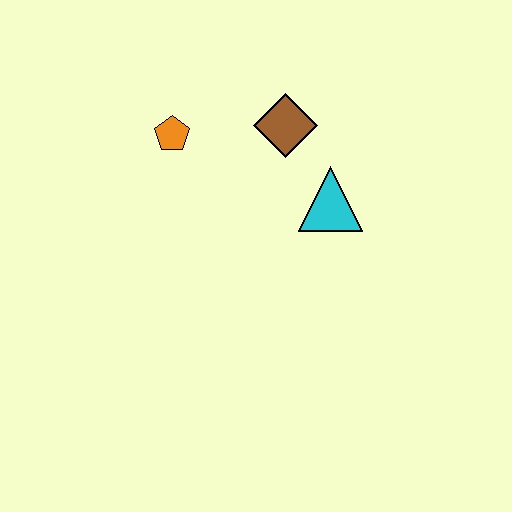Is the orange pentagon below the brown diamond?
Yes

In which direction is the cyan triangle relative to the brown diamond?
The cyan triangle is below the brown diamond.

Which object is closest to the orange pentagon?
The brown diamond is closest to the orange pentagon.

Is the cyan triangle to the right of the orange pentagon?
Yes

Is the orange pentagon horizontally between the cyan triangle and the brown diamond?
No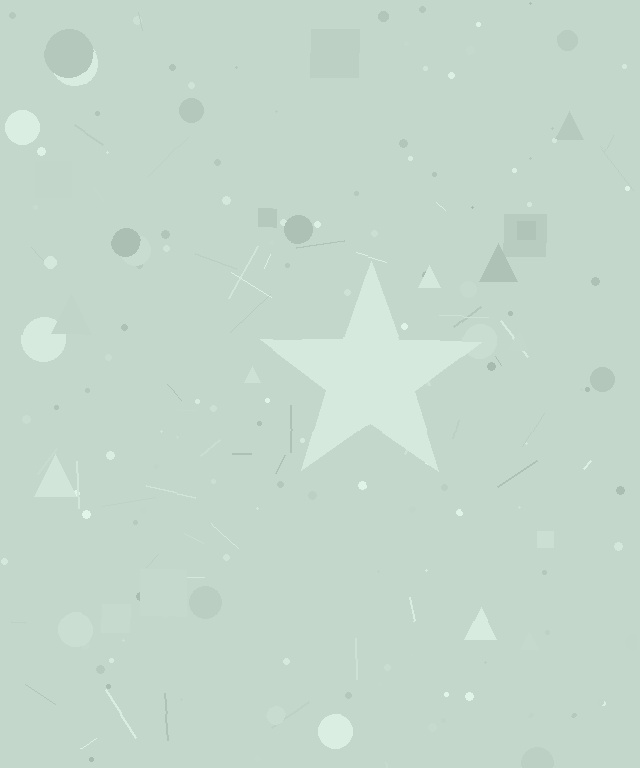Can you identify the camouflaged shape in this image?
The camouflaged shape is a star.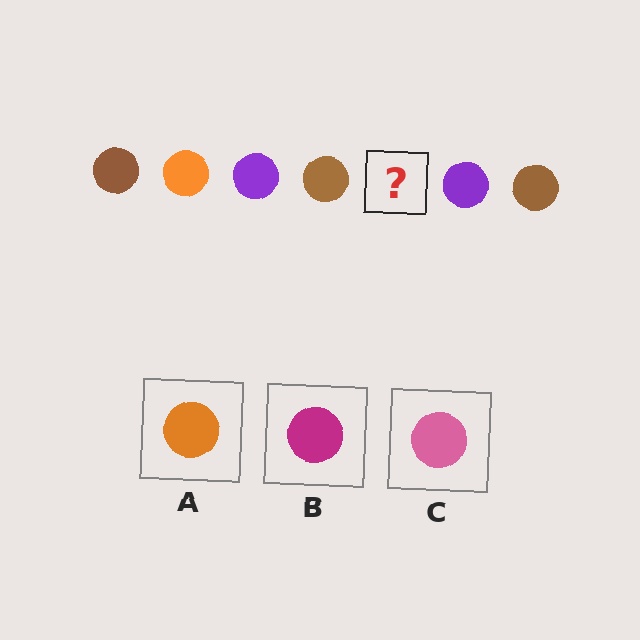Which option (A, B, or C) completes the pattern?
A.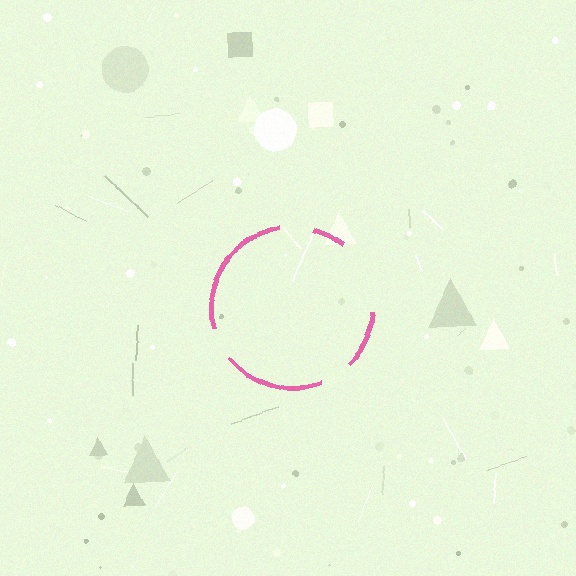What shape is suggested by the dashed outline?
The dashed outline suggests a circle.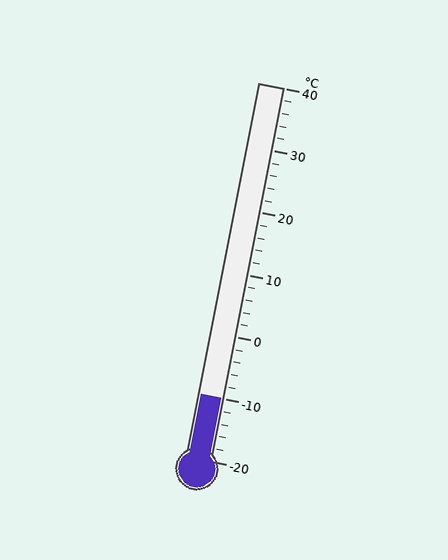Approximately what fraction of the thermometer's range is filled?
The thermometer is filled to approximately 15% of its range.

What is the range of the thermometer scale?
The thermometer scale ranges from -20°C to 40°C.